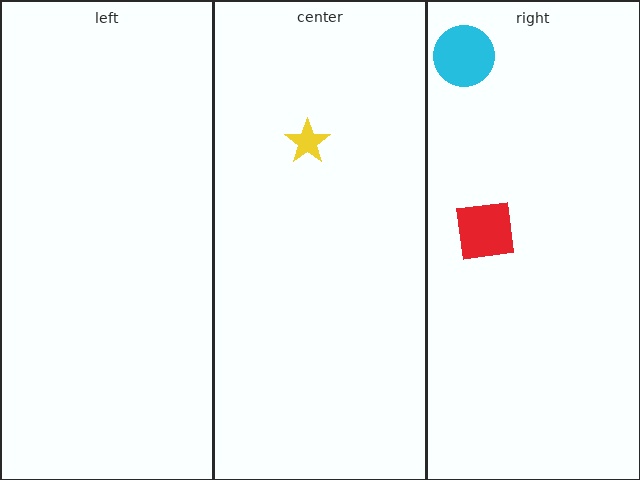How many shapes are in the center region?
1.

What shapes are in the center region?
The yellow star.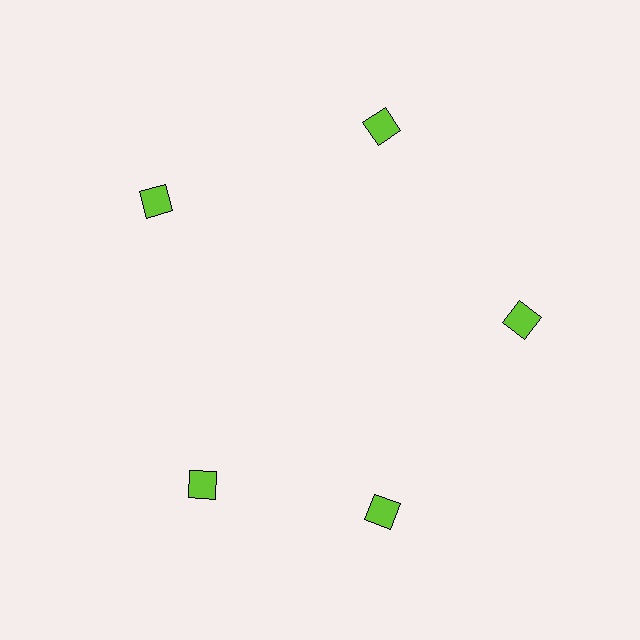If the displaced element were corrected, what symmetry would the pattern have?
It would have 5-fold rotational symmetry — the pattern would map onto itself every 72 degrees.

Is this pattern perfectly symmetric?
No. The 5 lime diamonds are arranged in a ring, but one element near the 8 o'clock position is rotated out of alignment along the ring, breaking the 5-fold rotational symmetry.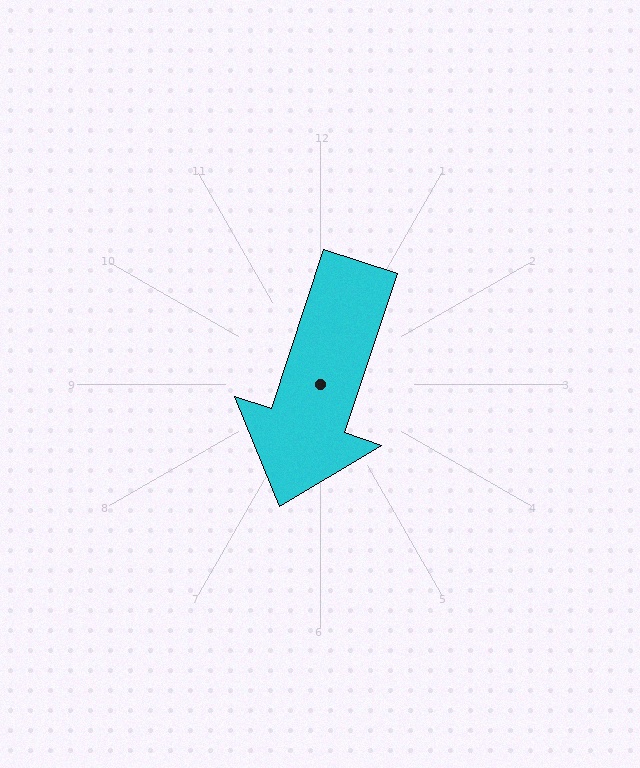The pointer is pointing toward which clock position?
Roughly 7 o'clock.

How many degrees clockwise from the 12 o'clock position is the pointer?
Approximately 198 degrees.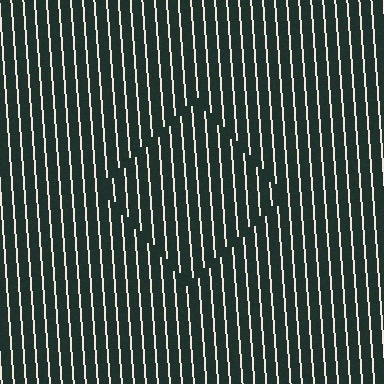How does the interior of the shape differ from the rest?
The interior of the shape contains the same grating, shifted by half a period — the contour is defined by the phase discontinuity where line-ends from the inner and outer gratings abut.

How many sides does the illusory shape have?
4 sides — the line-ends trace a square.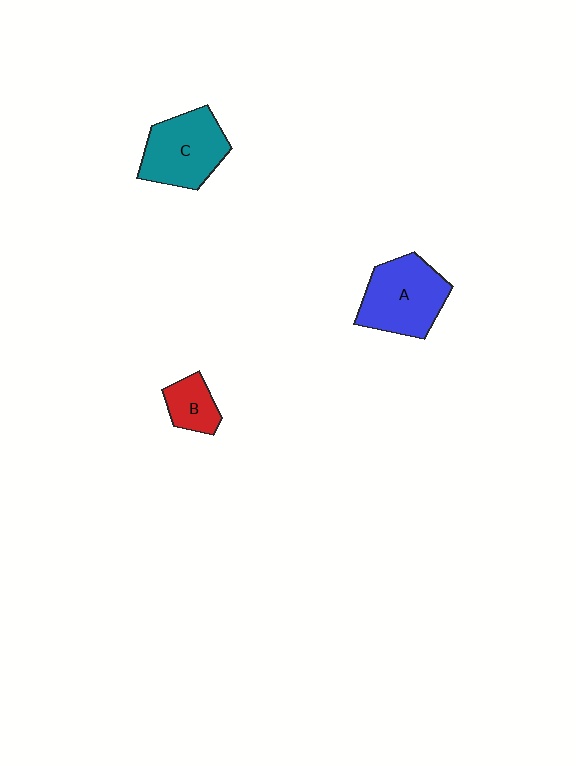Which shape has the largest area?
Shape A (blue).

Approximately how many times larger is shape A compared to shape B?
Approximately 2.3 times.